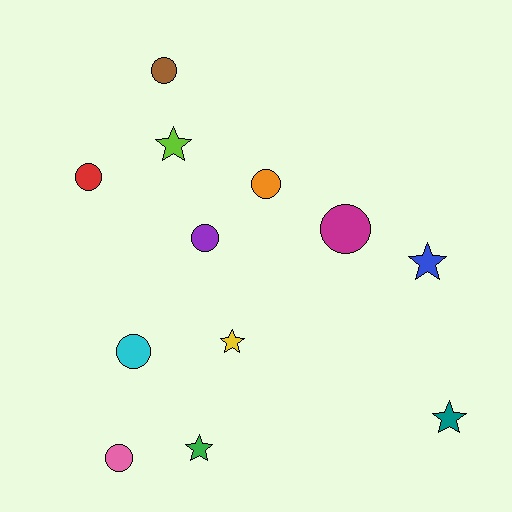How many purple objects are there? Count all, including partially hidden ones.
There is 1 purple object.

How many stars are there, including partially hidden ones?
There are 5 stars.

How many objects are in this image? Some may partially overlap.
There are 12 objects.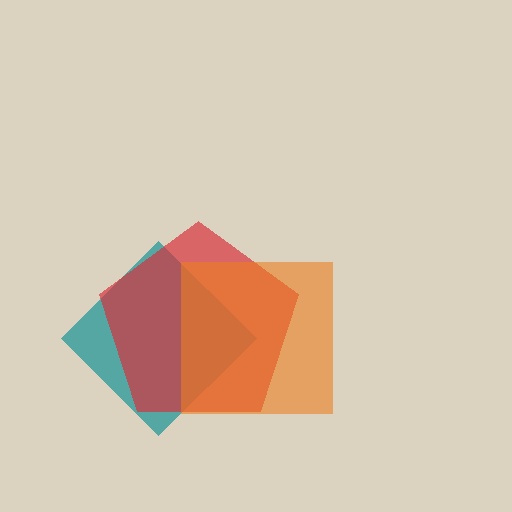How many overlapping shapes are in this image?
There are 3 overlapping shapes in the image.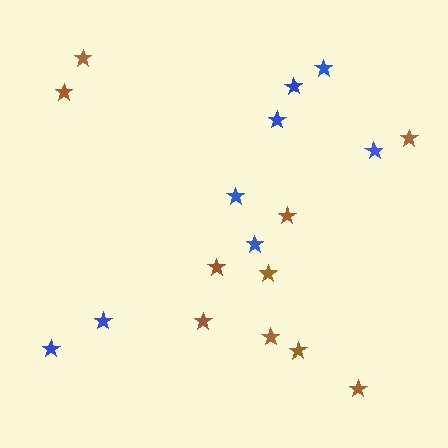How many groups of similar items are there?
There are 2 groups: one group of brown stars (10) and one group of blue stars (8).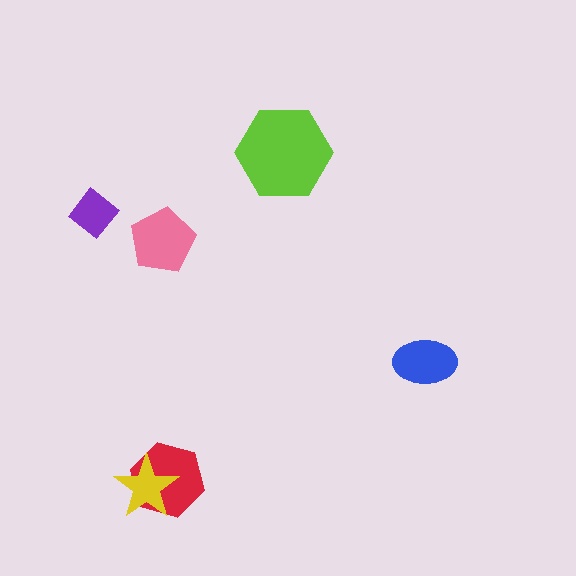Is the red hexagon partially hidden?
Yes, it is partially covered by another shape.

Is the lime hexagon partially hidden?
No, no other shape covers it.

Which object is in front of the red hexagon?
The yellow star is in front of the red hexagon.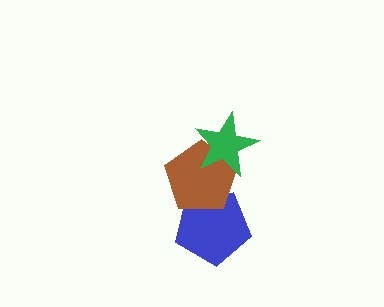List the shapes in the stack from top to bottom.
From top to bottom: the green star, the brown pentagon, the blue pentagon.